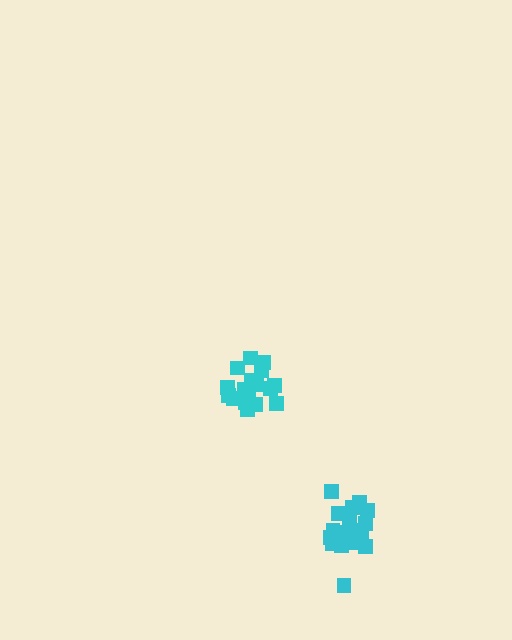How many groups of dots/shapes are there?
There are 2 groups.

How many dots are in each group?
Group 1: 17 dots, Group 2: 18 dots (35 total).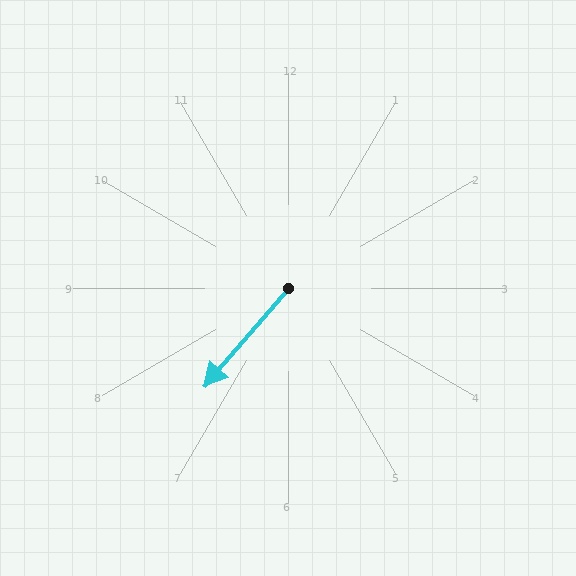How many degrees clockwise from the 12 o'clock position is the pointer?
Approximately 221 degrees.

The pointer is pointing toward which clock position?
Roughly 7 o'clock.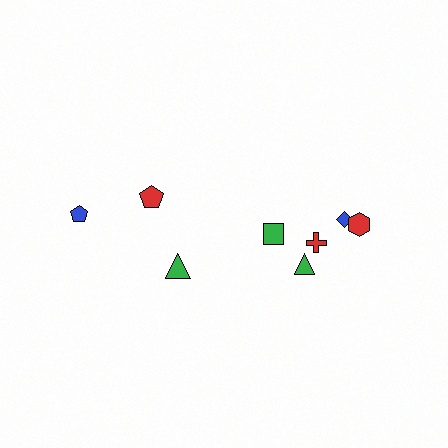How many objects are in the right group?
There are 5 objects.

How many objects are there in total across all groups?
There are 8 objects.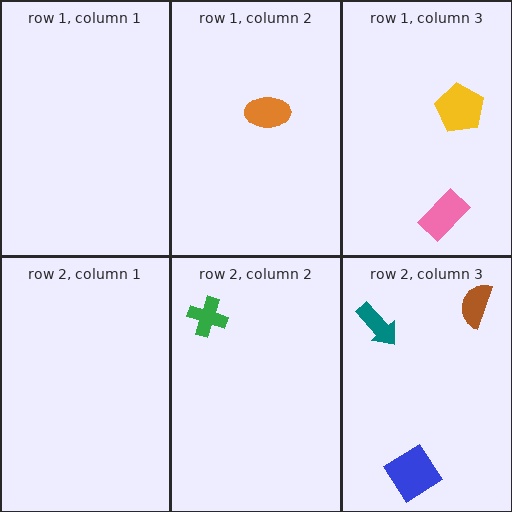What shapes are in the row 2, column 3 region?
The brown semicircle, the teal arrow, the blue diamond.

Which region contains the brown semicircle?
The row 2, column 3 region.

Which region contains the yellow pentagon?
The row 1, column 3 region.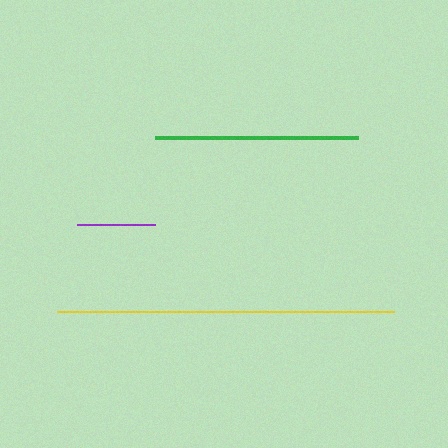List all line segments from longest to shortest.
From longest to shortest: yellow, green, purple.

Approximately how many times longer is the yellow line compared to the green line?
The yellow line is approximately 1.7 times the length of the green line.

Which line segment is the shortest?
The purple line is the shortest at approximately 79 pixels.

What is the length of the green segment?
The green segment is approximately 204 pixels long.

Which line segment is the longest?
The yellow line is the longest at approximately 338 pixels.